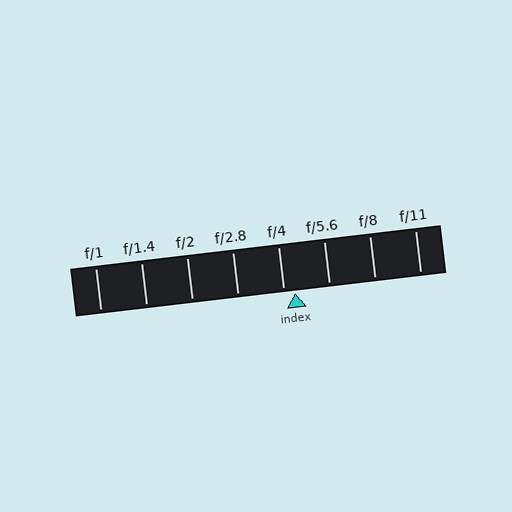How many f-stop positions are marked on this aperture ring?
There are 8 f-stop positions marked.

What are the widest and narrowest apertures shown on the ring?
The widest aperture shown is f/1 and the narrowest is f/11.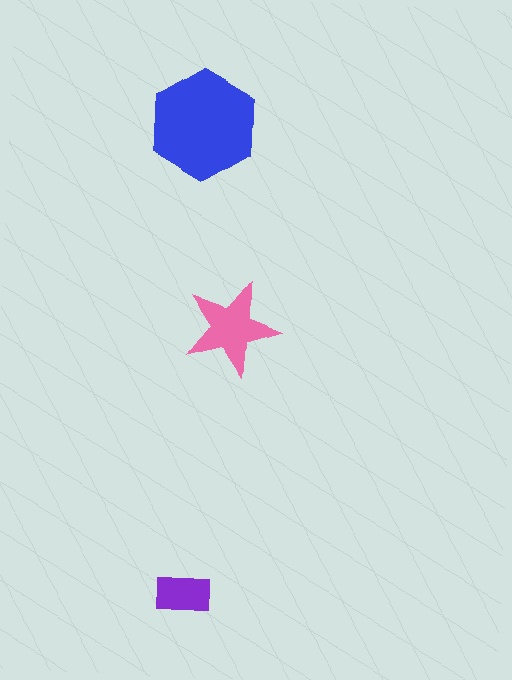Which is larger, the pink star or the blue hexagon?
The blue hexagon.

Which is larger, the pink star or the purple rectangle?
The pink star.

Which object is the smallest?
The purple rectangle.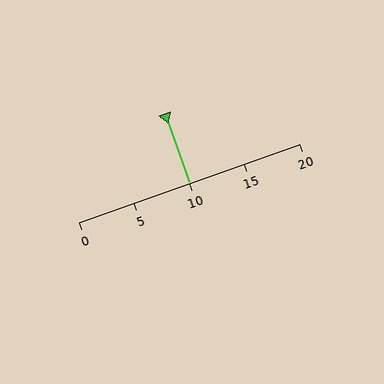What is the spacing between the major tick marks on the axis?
The major ticks are spaced 5 apart.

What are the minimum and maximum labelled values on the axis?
The axis runs from 0 to 20.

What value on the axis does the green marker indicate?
The marker indicates approximately 10.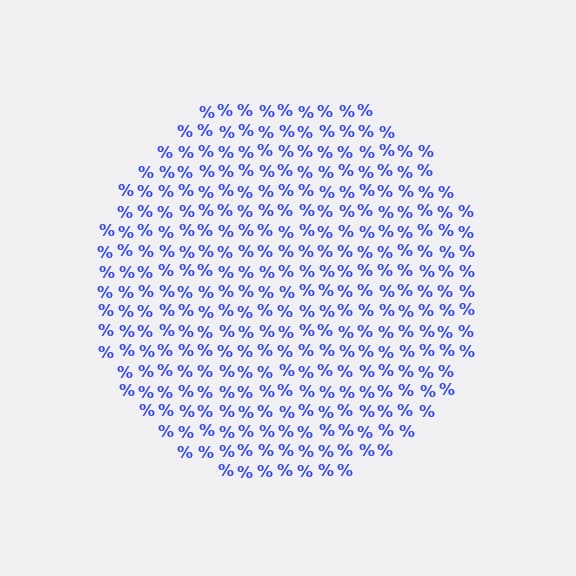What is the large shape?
The large shape is a circle.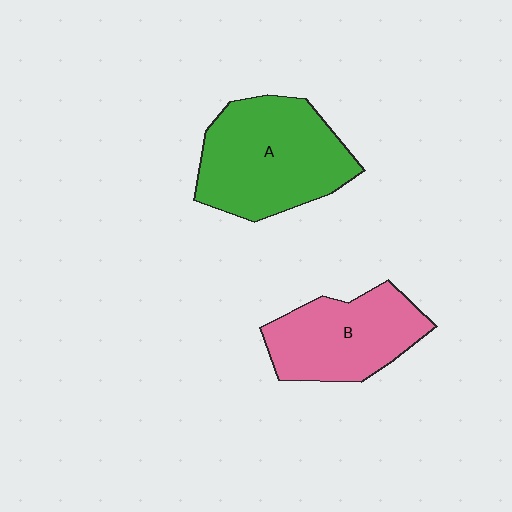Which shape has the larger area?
Shape A (green).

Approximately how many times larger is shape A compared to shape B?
Approximately 1.3 times.